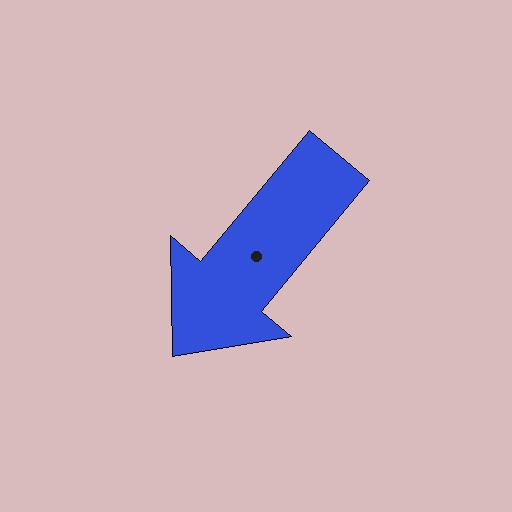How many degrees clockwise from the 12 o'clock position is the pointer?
Approximately 220 degrees.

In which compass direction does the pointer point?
Southwest.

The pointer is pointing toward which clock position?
Roughly 7 o'clock.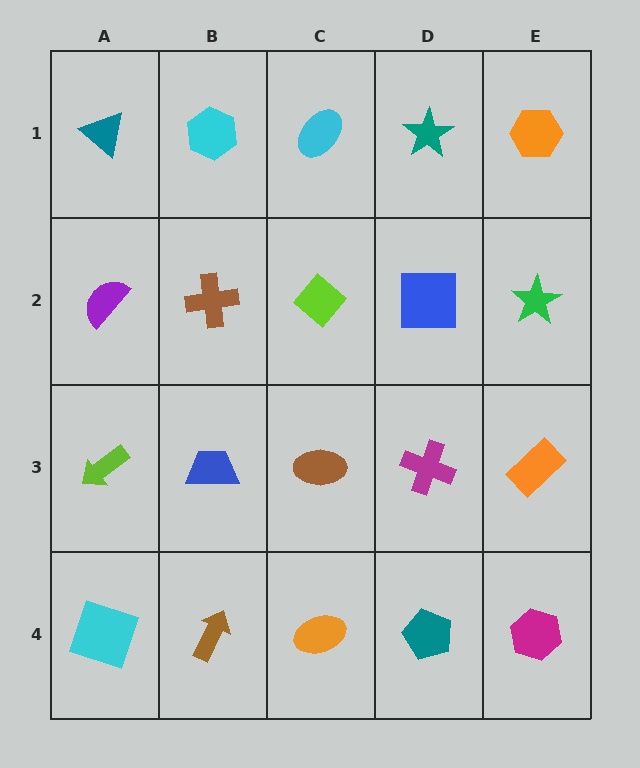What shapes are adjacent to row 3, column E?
A green star (row 2, column E), a magenta hexagon (row 4, column E), a magenta cross (row 3, column D).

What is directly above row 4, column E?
An orange rectangle.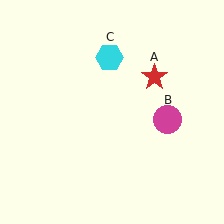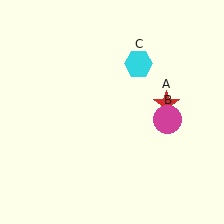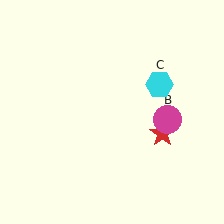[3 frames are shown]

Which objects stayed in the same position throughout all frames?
Magenta circle (object B) remained stationary.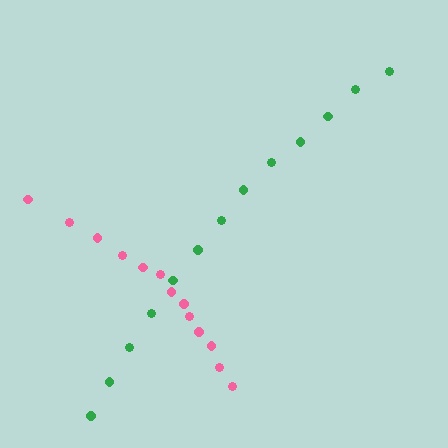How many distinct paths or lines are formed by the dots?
There are 2 distinct paths.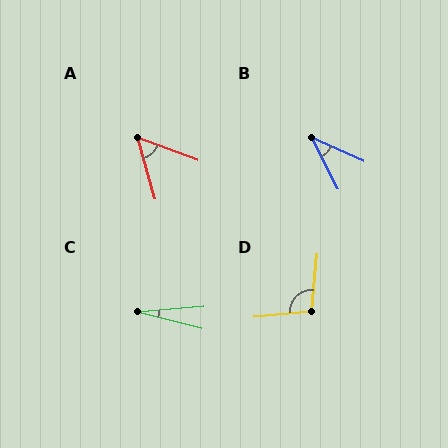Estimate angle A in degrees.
Approximately 54 degrees.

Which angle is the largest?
D, at approximately 101 degrees.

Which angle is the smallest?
C, at approximately 19 degrees.